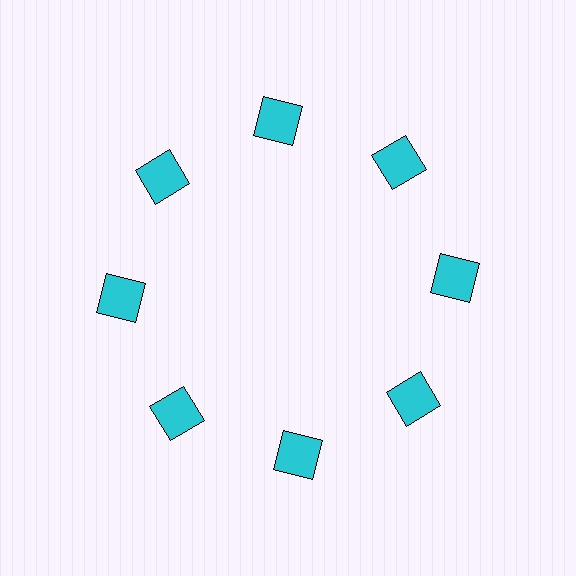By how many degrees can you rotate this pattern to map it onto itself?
The pattern maps onto itself every 45 degrees of rotation.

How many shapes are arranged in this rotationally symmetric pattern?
There are 8 shapes, arranged in 8 groups of 1.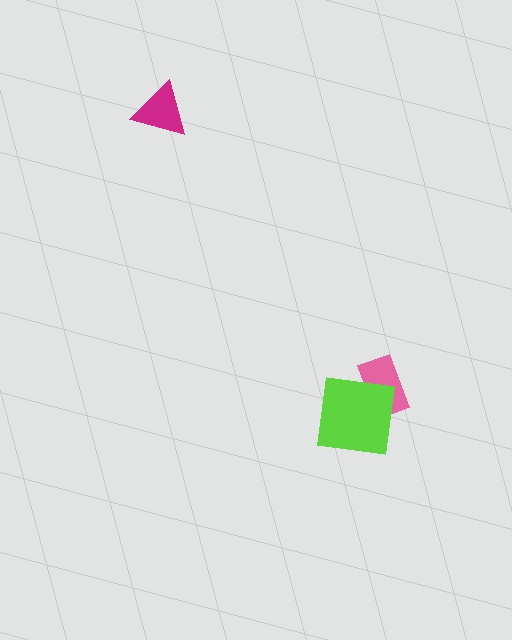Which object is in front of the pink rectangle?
The lime square is in front of the pink rectangle.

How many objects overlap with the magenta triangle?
0 objects overlap with the magenta triangle.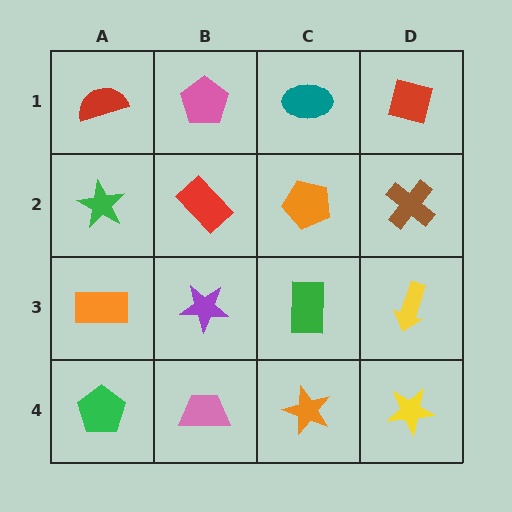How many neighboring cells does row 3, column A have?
3.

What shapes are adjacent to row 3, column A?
A green star (row 2, column A), a green pentagon (row 4, column A), a purple star (row 3, column B).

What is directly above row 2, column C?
A teal ellipse.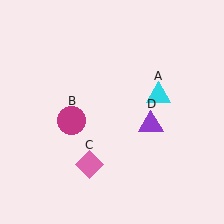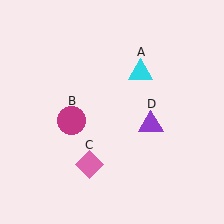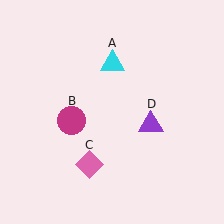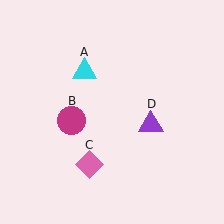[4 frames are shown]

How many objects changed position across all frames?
1 object changed position: cyan triangle (object A).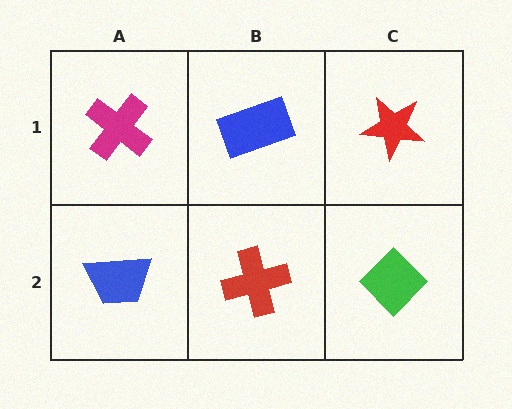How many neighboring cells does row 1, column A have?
2.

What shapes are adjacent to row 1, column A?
A blue trapezoid (row 2, column A), a blue rectangle (row 1, column B).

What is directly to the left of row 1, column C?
A blue rectangle.